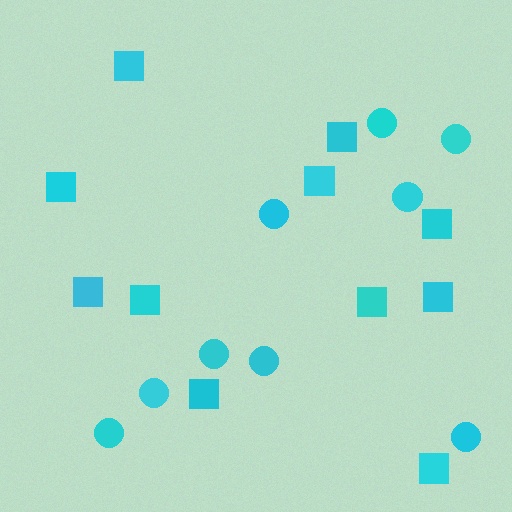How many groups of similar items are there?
There are 2 groups: one group of circles (9) and one group of squares (11).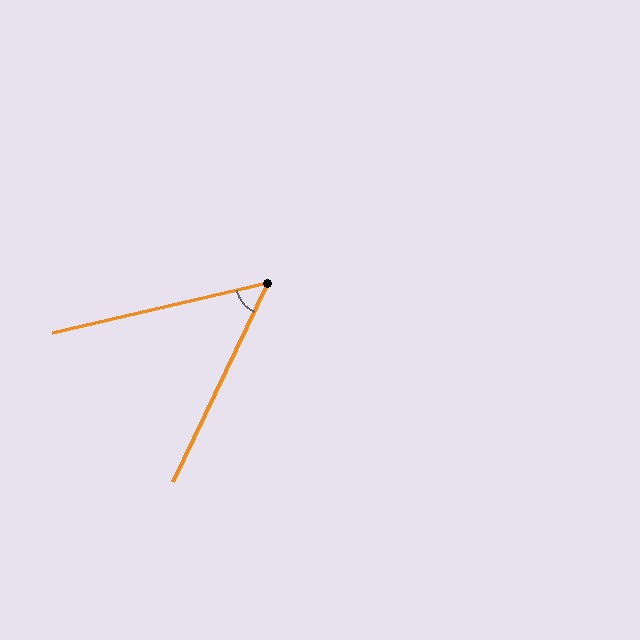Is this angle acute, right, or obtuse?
It is acute.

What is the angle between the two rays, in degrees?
Approximately 51 degrees.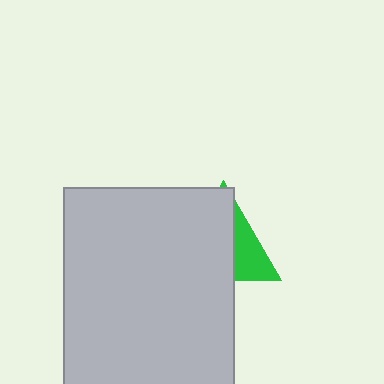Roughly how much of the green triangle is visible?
A small part of it is visible (roughly 32%).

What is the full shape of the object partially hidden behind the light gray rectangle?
The partially hidden object is a green triangle.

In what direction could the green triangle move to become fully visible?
The green triangle could move right. That would shift it out from behind the light gray rectangle entirely.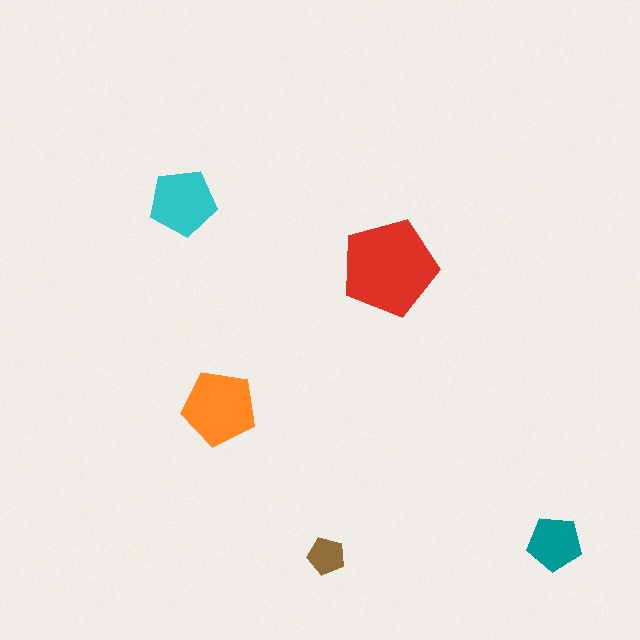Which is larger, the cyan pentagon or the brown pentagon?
The cyan one.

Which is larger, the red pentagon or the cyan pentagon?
The red one.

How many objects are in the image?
There are 5 objects in the image.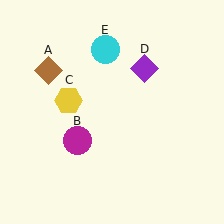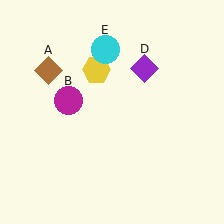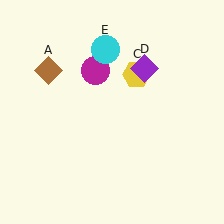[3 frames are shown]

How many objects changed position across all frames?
2 objects changed position: magenta circle (object B), yellow hexagon (object C).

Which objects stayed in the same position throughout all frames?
Brown diamond (object A) and purple diamond (object D) and cyan circle (object E) remained stationary.